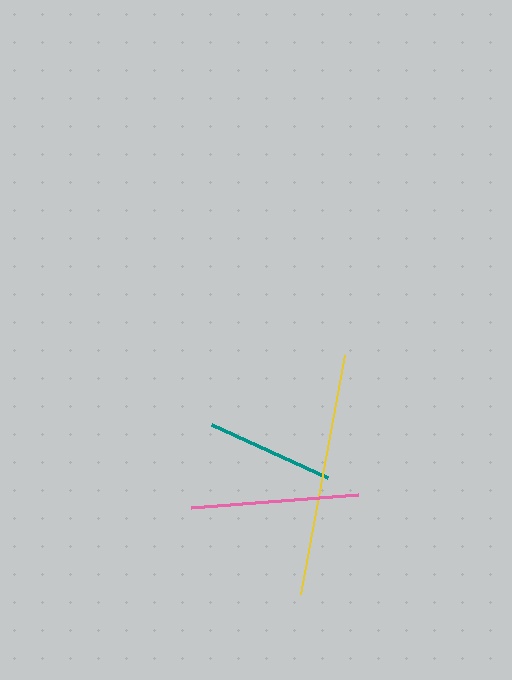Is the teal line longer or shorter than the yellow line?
The yellow line is longer than the teal line.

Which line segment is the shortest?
The teal line is the shortest at approximately 127 pixels.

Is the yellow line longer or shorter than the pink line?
The yellow line is longer than the pink line.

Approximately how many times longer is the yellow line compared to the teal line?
The yellow line is approximately 1.9 times the length of the teal line.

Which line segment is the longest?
The yellow line is the longest at approximately 243 pixels.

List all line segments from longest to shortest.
From longest to shortest: yellow, pink, teal.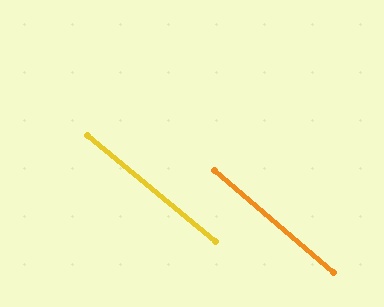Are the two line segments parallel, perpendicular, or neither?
Parallel — their directions differ by only 0.7°.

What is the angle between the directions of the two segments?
Approximately 1 degree.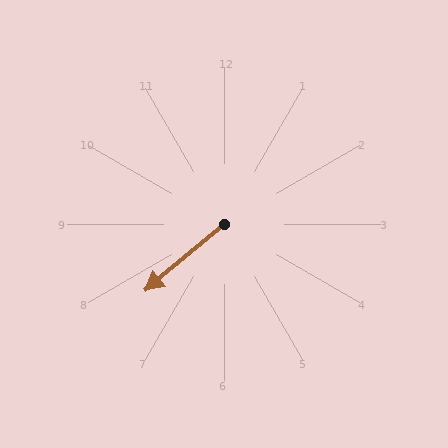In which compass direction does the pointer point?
Southwest.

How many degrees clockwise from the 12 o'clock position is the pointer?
Approximately 230 degrees.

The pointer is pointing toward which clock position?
Roughly 8 o'clock.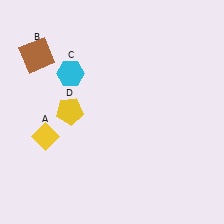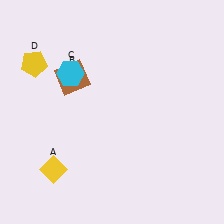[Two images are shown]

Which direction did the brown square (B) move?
The brown square (B) moved right.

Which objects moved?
The objects that moved are: the yellow diamond (A), the brown square (B), the yellow pentagon (D).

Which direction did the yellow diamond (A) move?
The yellow diamond (A) moved down.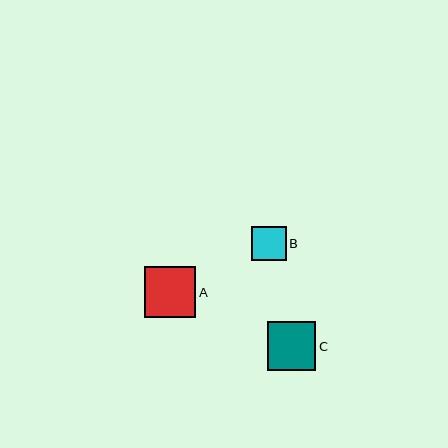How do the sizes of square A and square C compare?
Square A and square C are approximately the same size.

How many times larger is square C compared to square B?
Square C is approximately 1.4 times the size of square B.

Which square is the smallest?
Square B is the smallest with a size of approximately 35 pixels.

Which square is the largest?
Square A is the largest with a size of approximately 51 pixels.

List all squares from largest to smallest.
From largest to smallest: A, C, B.